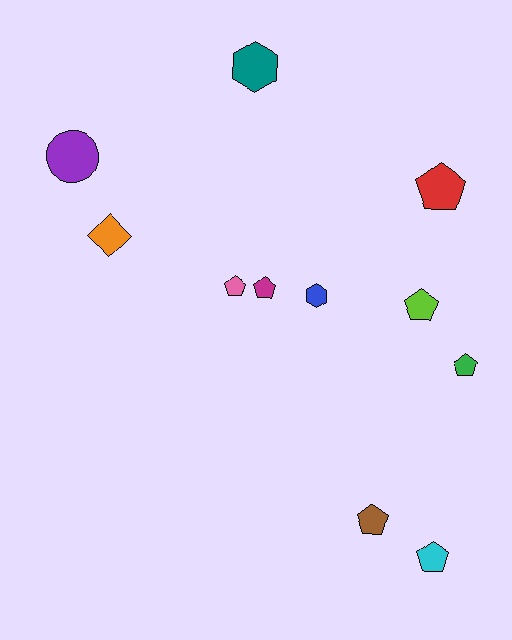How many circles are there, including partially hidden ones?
There is 1 circle.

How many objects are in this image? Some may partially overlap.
There are 11 objects.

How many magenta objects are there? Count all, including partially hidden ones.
There is 1 magenta object.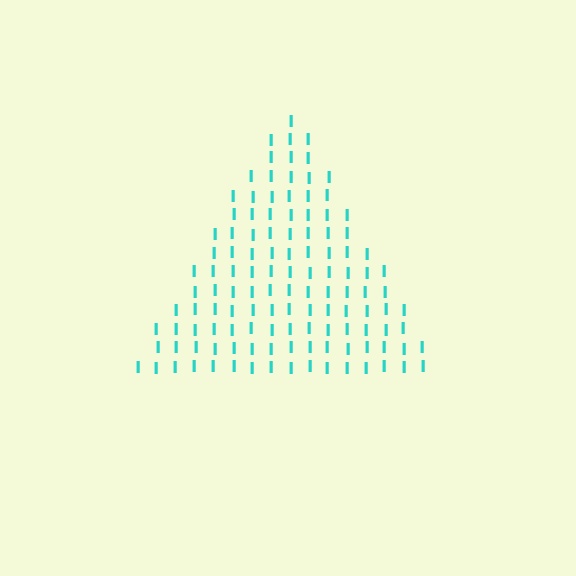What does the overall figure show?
The overall figure shows a triangle.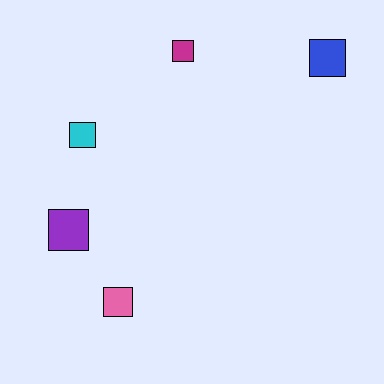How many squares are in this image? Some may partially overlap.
There are 5 squares.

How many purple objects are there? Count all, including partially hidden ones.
There is 1 purple object.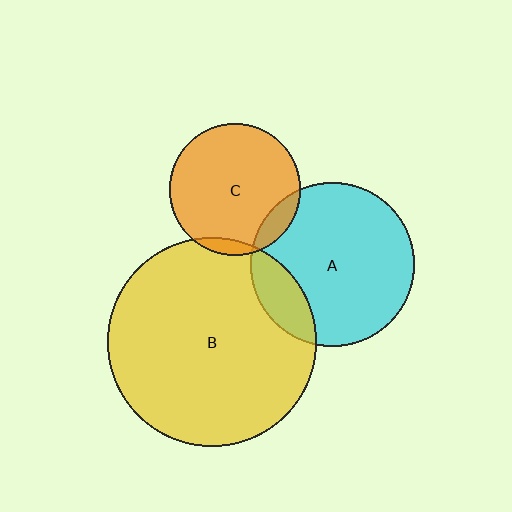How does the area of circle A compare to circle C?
Approximately 1.6 times.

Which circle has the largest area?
Circle B (yellow).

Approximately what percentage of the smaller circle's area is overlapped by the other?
Approximately 10%.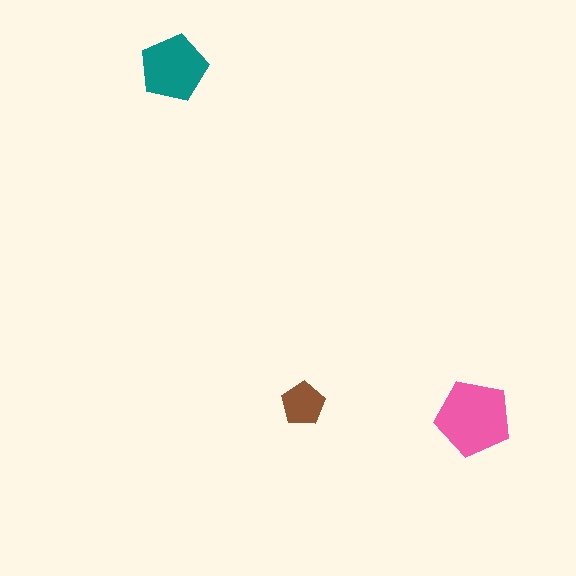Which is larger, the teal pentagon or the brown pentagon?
The teal one.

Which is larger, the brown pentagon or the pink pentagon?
The pink one.